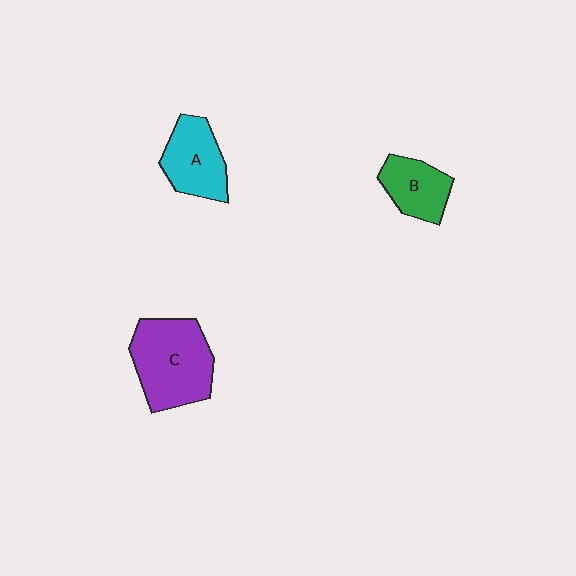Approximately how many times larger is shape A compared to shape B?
Approximately 1.2 times.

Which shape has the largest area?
Shape C (purple).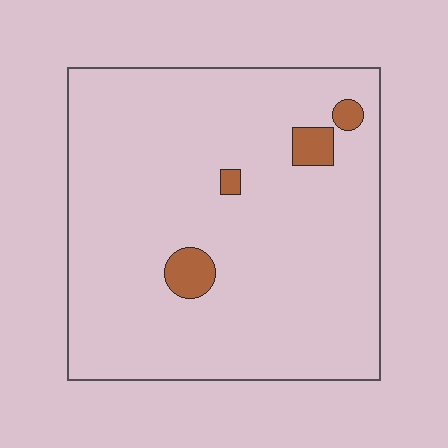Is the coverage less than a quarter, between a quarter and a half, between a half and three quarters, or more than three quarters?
Less than a quarter.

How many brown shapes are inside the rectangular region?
4.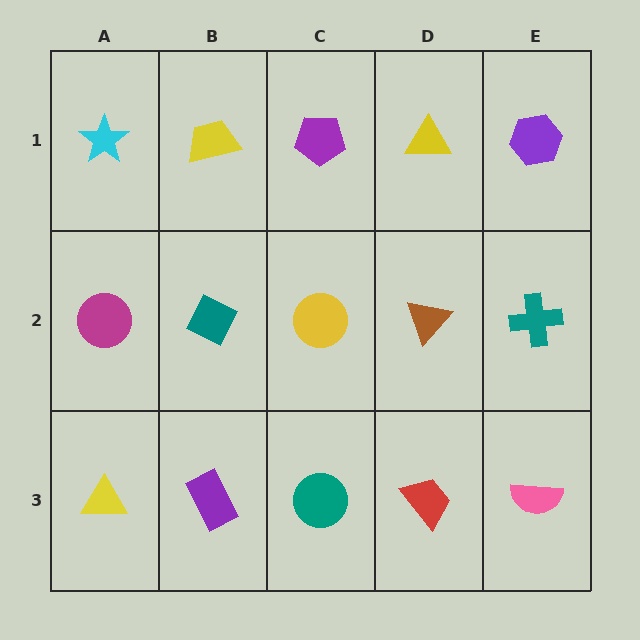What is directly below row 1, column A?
A magenta circle.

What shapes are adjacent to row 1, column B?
A teal diamond (row 2, column B), a cyan star (row 1, column A), a purple pentagon (row 1, column C).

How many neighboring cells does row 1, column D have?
3.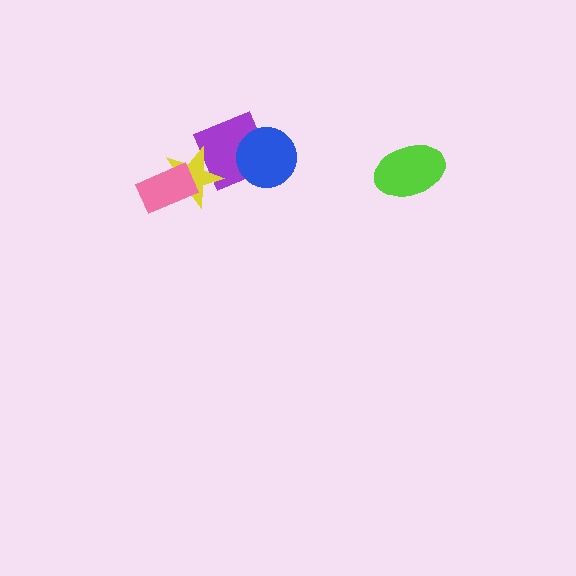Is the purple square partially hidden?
Yes, it is partially covered by another shape.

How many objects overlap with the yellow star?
2 objects overlap with the yellow star.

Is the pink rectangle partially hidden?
No, no other shape covers it.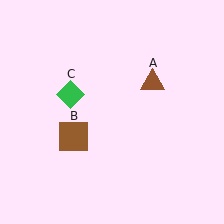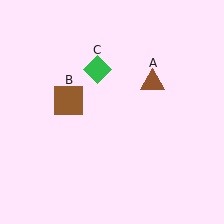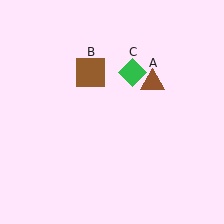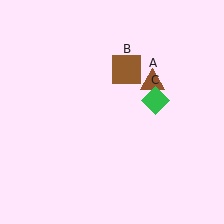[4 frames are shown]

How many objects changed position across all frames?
2 objects changed position: brown square (object B), green diamond (object C).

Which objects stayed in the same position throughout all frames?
Brown triangle (object A) remained stationary.